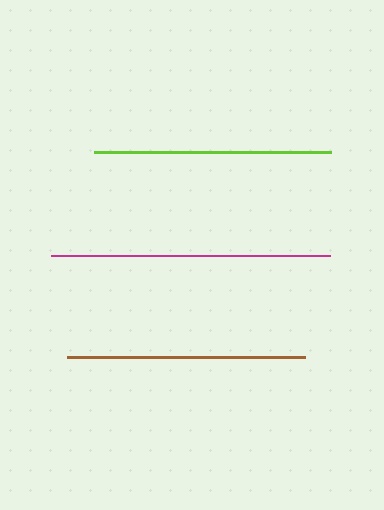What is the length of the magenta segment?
The magenta segment is approximately 279 pixels long.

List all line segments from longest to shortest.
From longest to shortest: magenta, brown, lime.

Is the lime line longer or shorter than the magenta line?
The magenta line is longer than the lime line.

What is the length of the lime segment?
The lime segment is approximately 238 pixels long.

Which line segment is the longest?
The magenta line is the longest at approximately 279 pixels.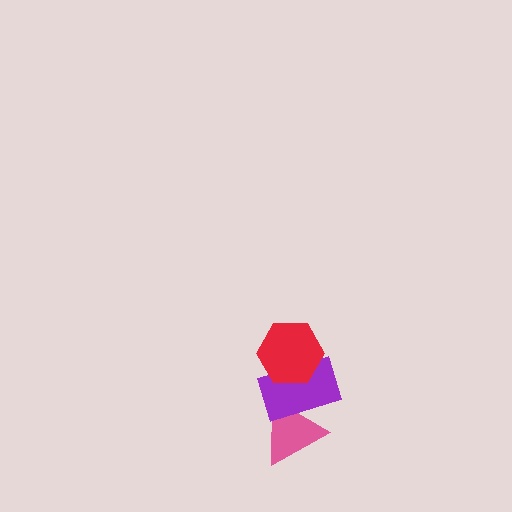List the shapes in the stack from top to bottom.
From top to bottom: the red hexagon, the purple rectangle, the pink triangle.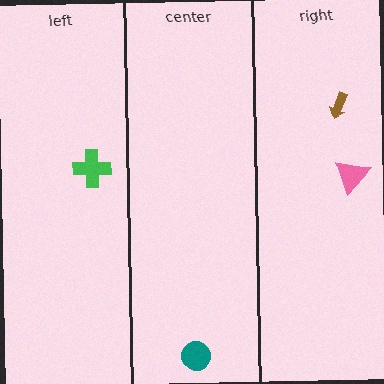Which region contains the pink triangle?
The right region.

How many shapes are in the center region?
1.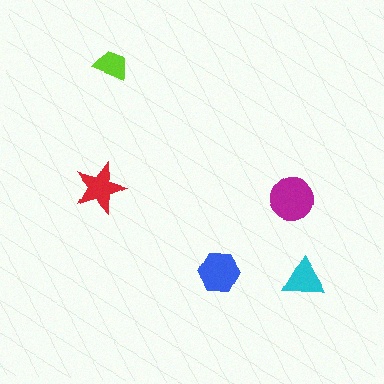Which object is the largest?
The magenta circle.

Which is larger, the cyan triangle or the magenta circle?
The magenta circle.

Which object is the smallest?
The lime trapezoid.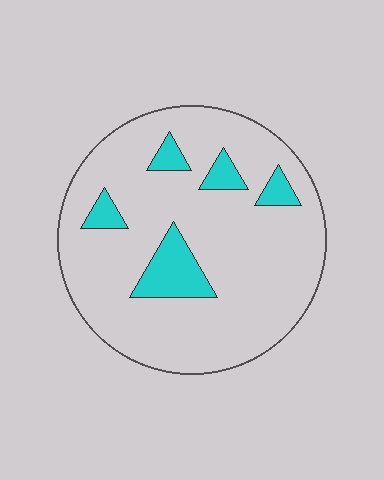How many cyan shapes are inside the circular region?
5.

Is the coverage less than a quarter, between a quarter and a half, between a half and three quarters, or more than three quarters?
Less than a quarter.